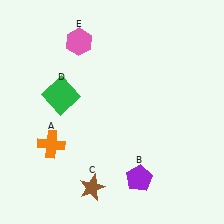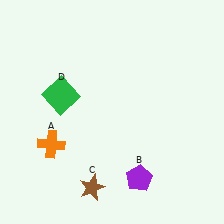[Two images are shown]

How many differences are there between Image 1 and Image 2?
There is 1 difference between the two images.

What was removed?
The pink hexagon (E) was removed in Image 2.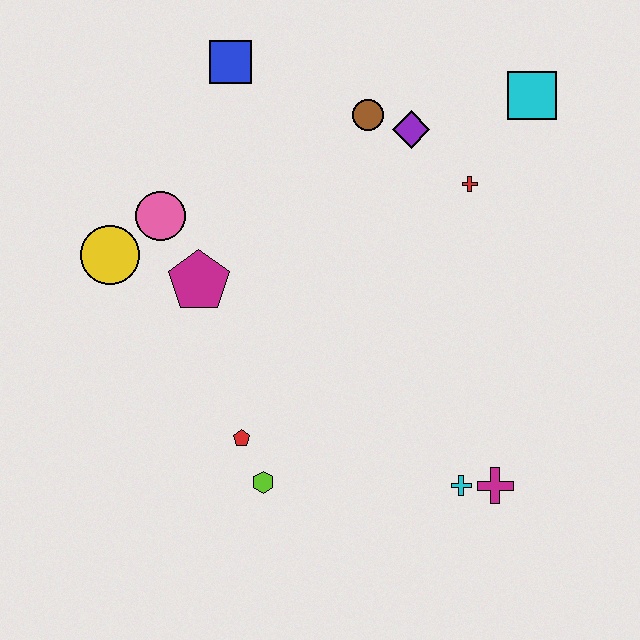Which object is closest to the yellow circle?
The pink circle is closest to the yellow circle.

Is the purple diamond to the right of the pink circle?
Yes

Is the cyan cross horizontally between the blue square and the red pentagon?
No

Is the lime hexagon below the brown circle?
Yes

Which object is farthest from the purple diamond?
The lime hexagon is farthest from the purple diamond.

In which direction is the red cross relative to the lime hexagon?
The red cross is above the lime hexagon.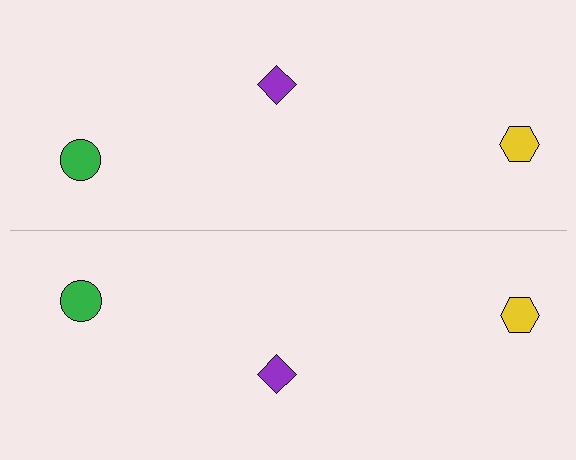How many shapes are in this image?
There are 6 shapes in this image.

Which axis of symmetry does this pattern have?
The pattern has a horizontal axis of symmetry running through the center of the image.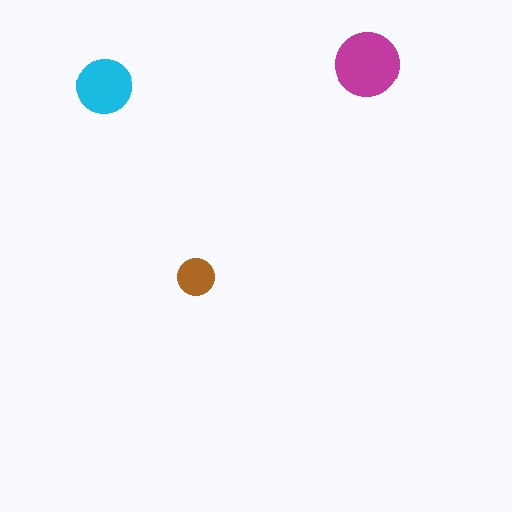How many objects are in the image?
There are 3 objects in the image.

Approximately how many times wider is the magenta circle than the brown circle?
About 1.5 times wider.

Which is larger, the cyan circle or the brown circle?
The cyan one.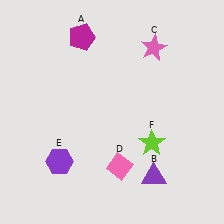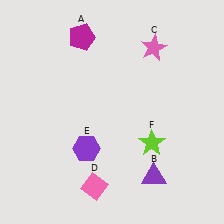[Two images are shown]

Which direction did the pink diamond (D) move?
The pink diamond (D) moved left.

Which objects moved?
The objects that moved are: the pink diamond (D), the purple hexagon (E).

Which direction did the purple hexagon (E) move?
The purple hexagon (E) moved right.